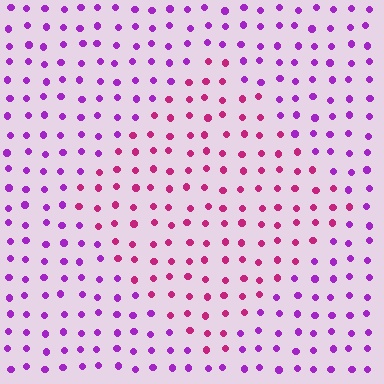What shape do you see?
I see a diamond.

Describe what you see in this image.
The image is filled with small purple elements in a uniform arrangement. A diamond-shaped region is visible where the elements are tinted to a slightly different hue, forming a subtle color boundary.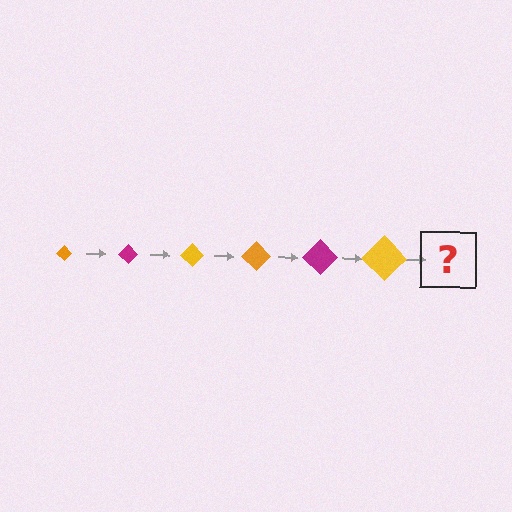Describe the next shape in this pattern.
It should be an orange diamond, larger than the previous one.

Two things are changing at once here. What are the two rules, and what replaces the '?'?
The two rules are that the diamond grows larger each step and the color cycles through orange, magenta, and yellow. The '?' should be an orange diamond, larger than the previous one.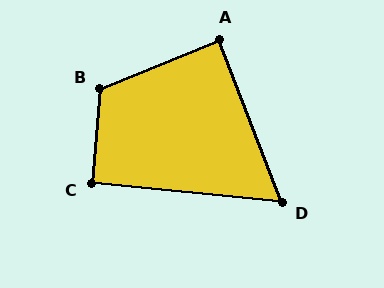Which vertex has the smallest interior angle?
D, at approximately 63 degrees.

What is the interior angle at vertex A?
Approximately 89 degrees (approximately right).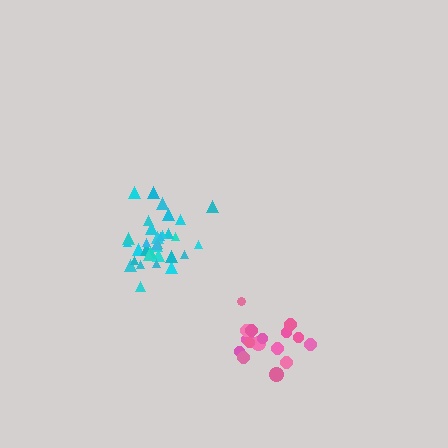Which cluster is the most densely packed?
Cyan.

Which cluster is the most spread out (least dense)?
Pink.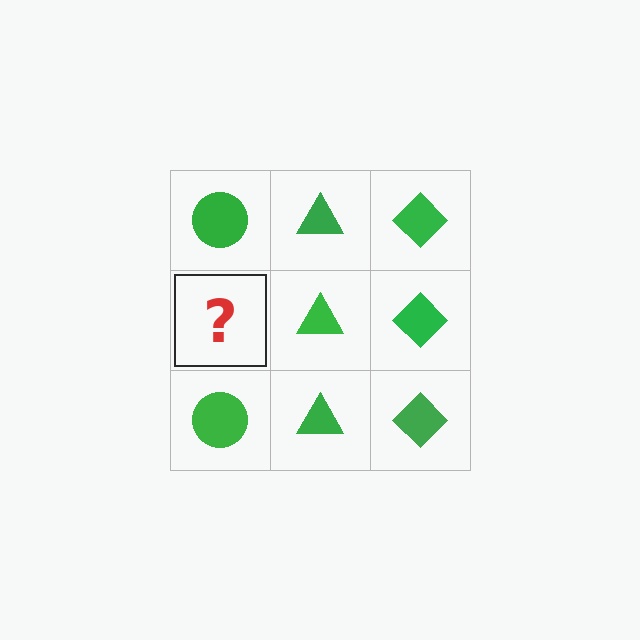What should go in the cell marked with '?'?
The missing cell should contain a green circle.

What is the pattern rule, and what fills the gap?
The rule is that each column has a consistent shape. The gap should be filled with a green circle.